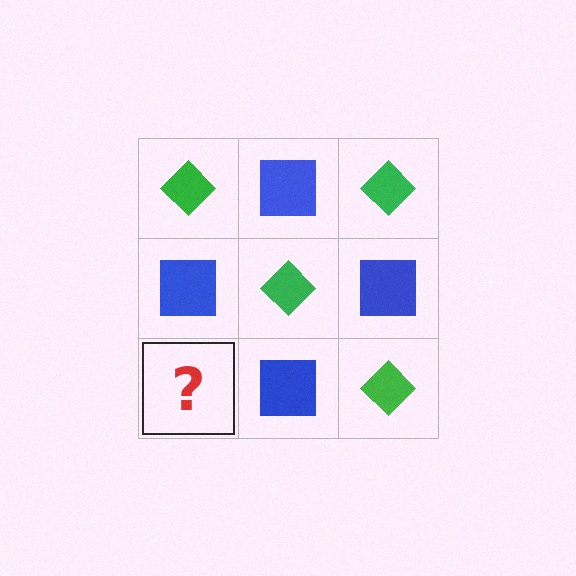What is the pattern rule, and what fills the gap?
The rule is that it alternates green diamond and blue square in a checkerboard pattern. The gap should be filled with a green diamond.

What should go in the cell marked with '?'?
The missing cell should contain a green diamond.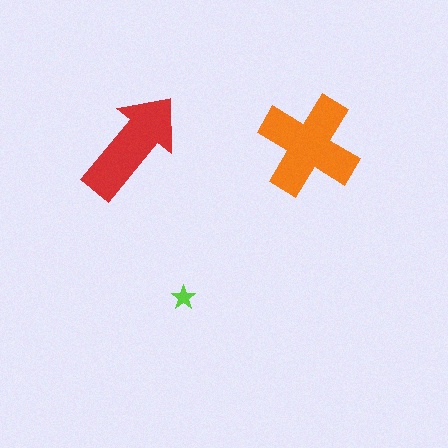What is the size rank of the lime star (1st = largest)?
3rd.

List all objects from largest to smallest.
The orange cross, the red arrow, the lime star.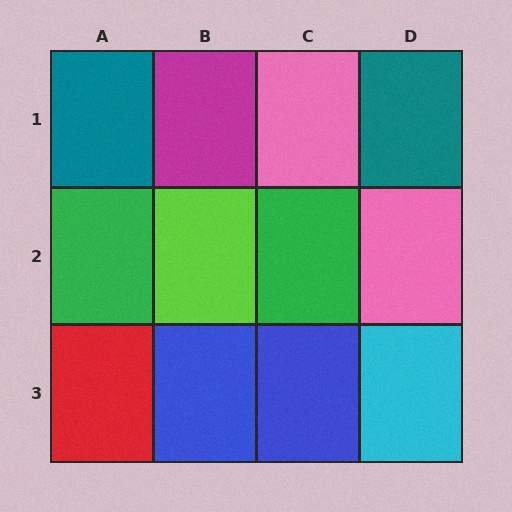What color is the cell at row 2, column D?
Pink.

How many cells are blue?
2 cells are blue.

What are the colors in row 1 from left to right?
Teal, magenta, pink, teal.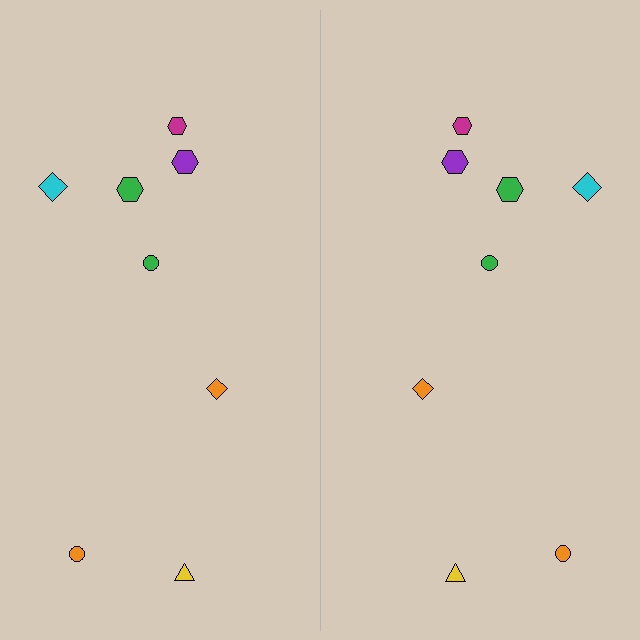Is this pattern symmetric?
Yes, this pattern has bilateral (reflection) symmetry.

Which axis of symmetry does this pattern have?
The pattern has a vertical axis of symmetry running through the center of the image.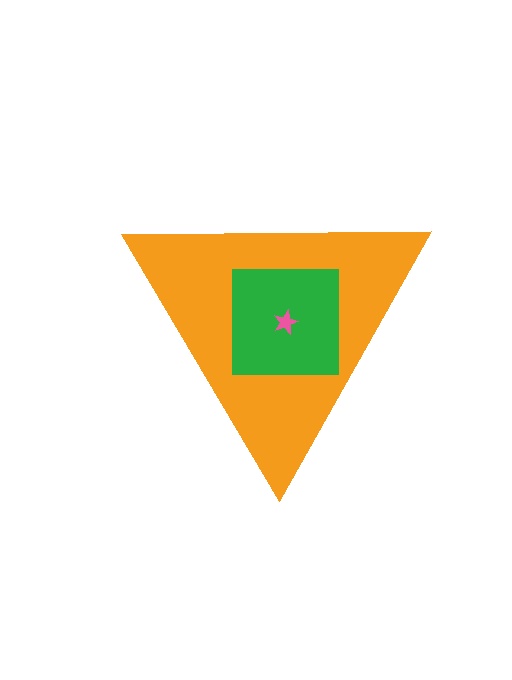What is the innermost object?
The pink star.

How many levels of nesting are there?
3.